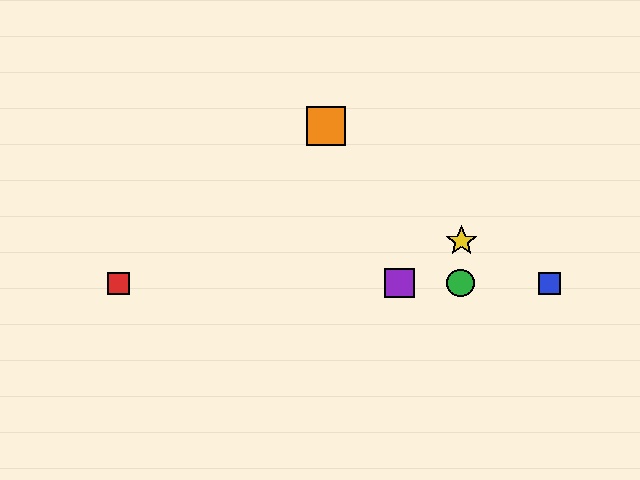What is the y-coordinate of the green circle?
The green circle is at y≈283.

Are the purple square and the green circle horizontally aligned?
Yes, both are at y≈283.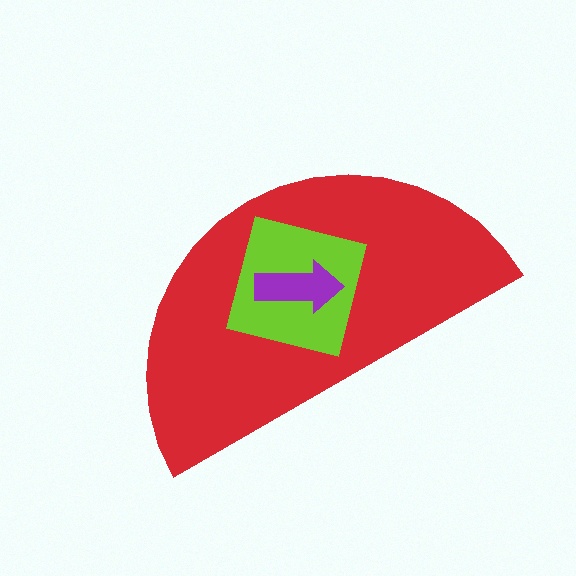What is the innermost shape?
The purple arrow.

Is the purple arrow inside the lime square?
Yes.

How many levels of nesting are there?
3.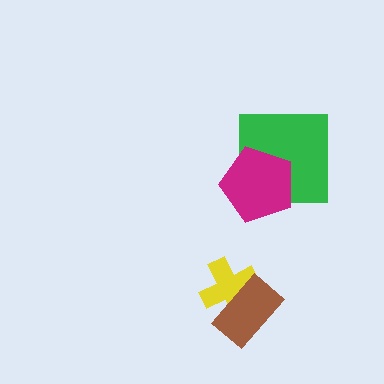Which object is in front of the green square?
The magenta pentagon is in front of the green square.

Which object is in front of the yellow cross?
The brown rectangle is in front of the yellow cross.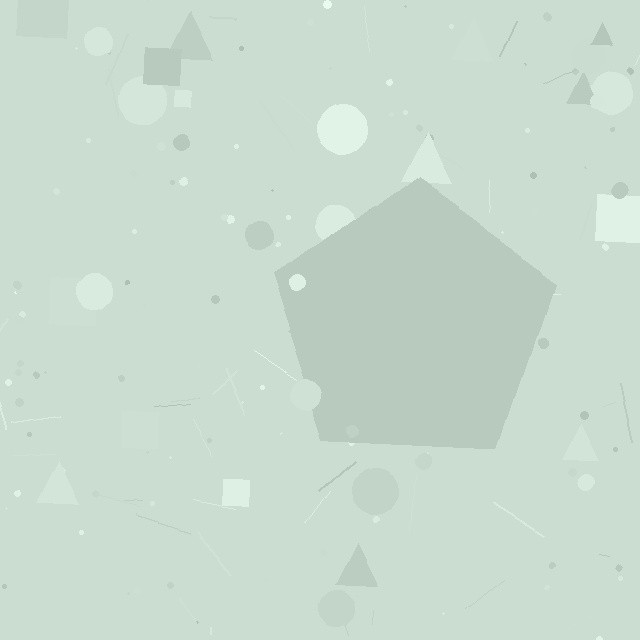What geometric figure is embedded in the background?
A pentagon is embedded in the background.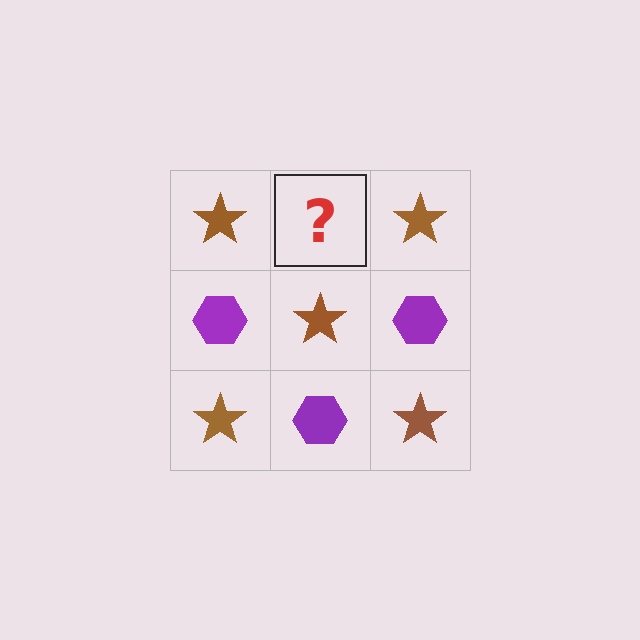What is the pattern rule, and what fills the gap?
The rule is that it alternates brown star and purple hexagon in a checkerboard pattern. The gap should be filled with a purple hexagon.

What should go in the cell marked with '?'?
The missing cell should contain a purple hexagon.